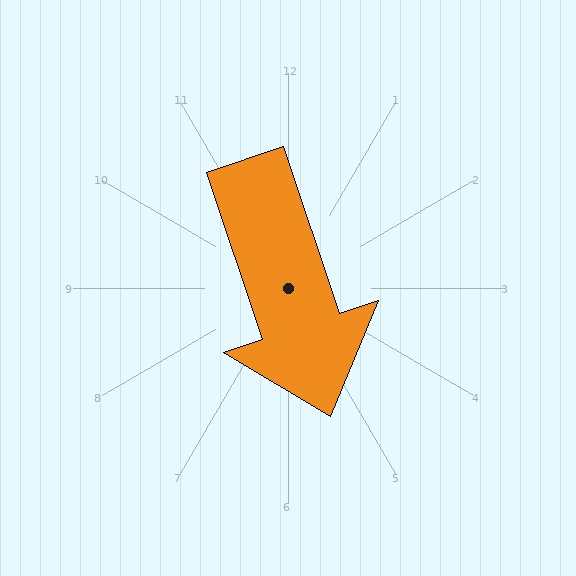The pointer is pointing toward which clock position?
Roughly 5 o'clock.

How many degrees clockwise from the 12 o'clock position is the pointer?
Approximately 162 degrees.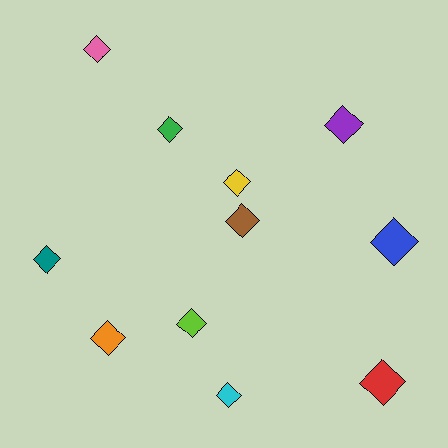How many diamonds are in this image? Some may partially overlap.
There are 11 diamonds.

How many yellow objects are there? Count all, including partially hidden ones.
There is 1 yellow object.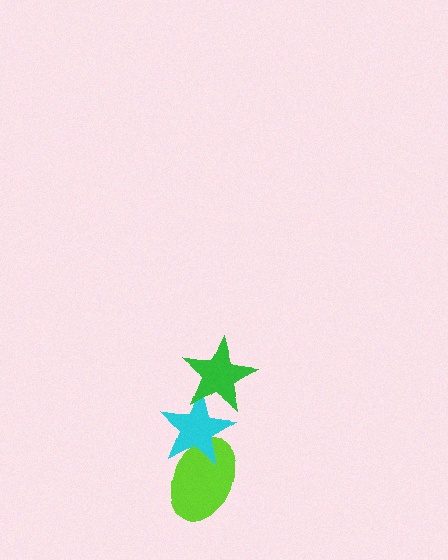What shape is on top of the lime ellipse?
The cyan star is on top of the lime ellipse.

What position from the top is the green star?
The green star is 1st from the top.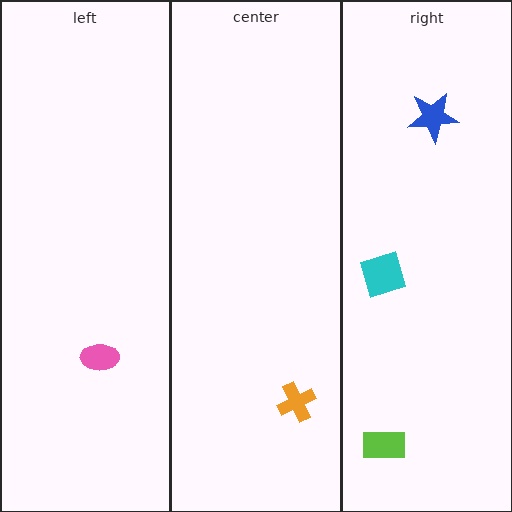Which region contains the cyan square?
The right region.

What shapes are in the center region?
The orange cross.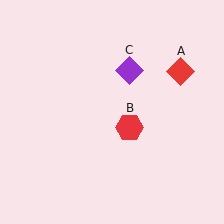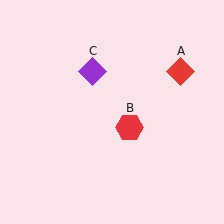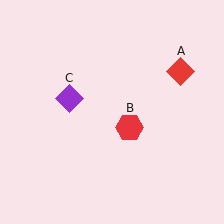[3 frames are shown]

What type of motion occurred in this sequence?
The purple diamond (object C) rotated counterclockwise around the center of the scene.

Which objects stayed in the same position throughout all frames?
Red diamond (object A) and red hexagon (object B) remained stationary.